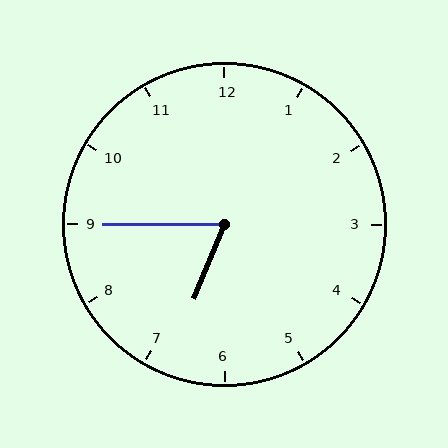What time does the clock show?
6:45.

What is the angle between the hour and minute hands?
Approximately 68 degrees.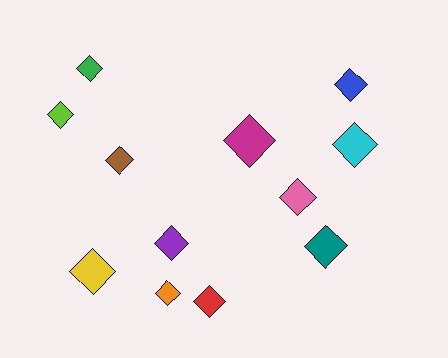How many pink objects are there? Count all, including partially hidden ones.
There is 1 pink object.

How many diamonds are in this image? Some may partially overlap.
There are 12 diamonds.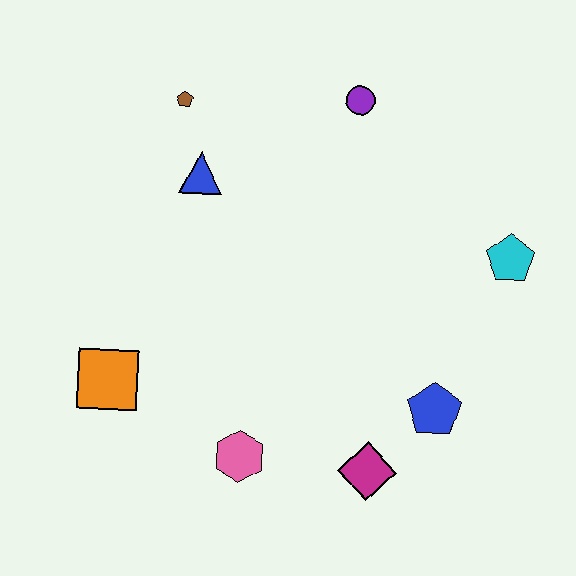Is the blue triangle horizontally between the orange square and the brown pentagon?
No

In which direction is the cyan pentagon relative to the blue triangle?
The cyan pentagon is to the right of the blue triangle.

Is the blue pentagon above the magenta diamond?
Yes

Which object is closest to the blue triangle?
The brown pentagon is closest to the blue triangle.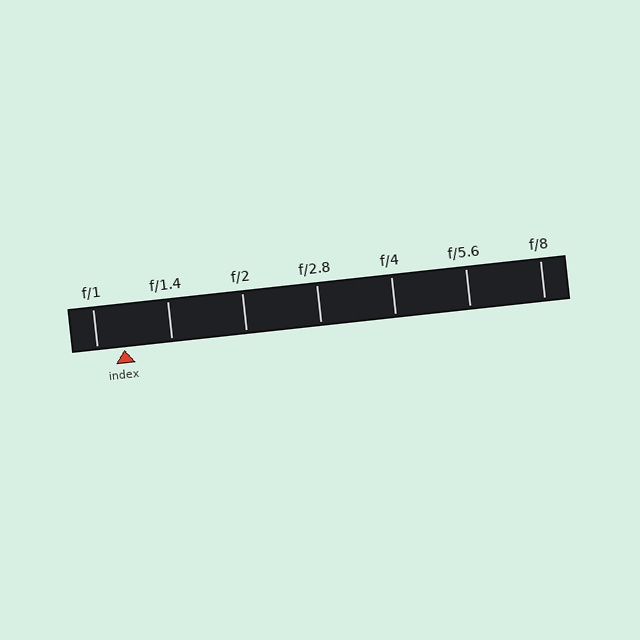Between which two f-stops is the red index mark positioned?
The index mark is between f/1 and f/1.4.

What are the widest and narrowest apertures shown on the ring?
The widest aperture shown is f/1 and the narrowest is f/8.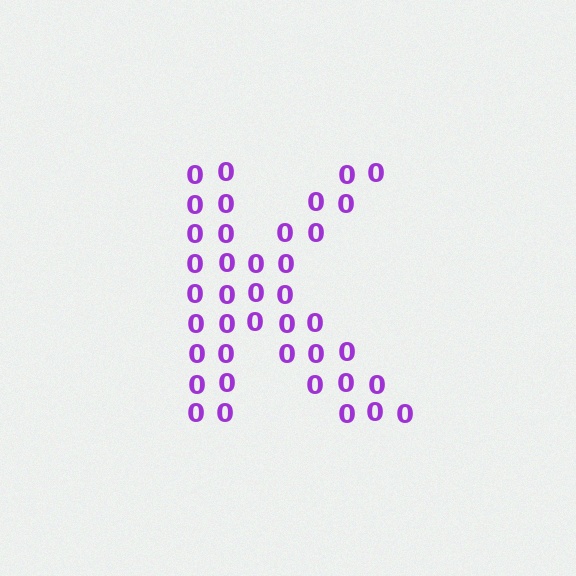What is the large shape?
The large shape is the letter K.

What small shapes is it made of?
It is made of small digit 0's.